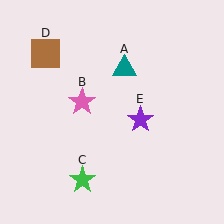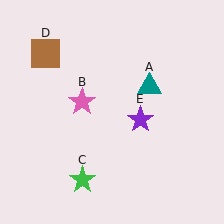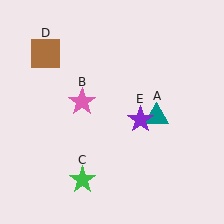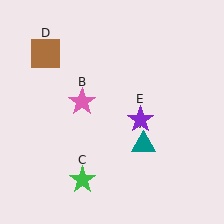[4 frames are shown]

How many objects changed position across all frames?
1 object changed position: teal triangle (object A).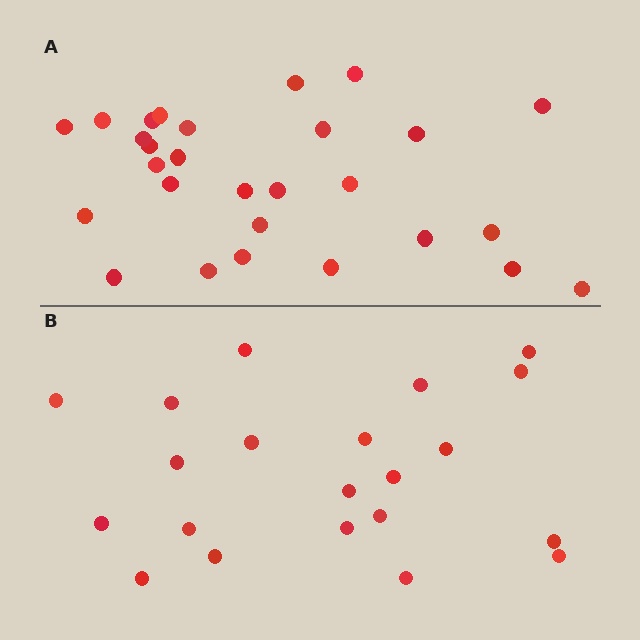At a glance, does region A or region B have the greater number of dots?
Region A (the top region) has more dots.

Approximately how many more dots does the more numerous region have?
Region A has roughly 8 or so more dots than region B.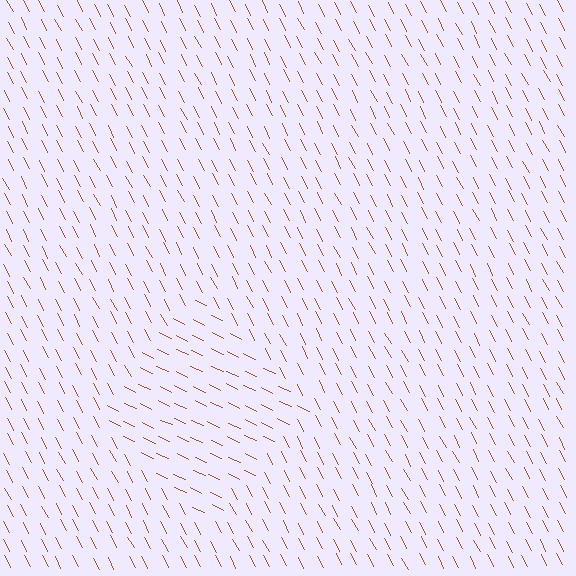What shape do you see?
I see a diamond.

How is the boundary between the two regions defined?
The boundary is defined purely by a change in line orientation (approximately 37 degrees difference). All lines are the same color and thickness.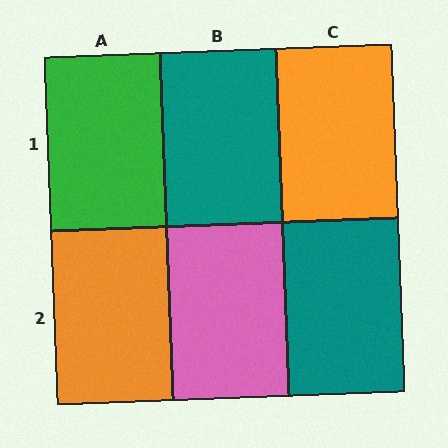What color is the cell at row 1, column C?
Orange.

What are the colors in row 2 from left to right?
Orange, pink, teal.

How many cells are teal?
2 cells are teal.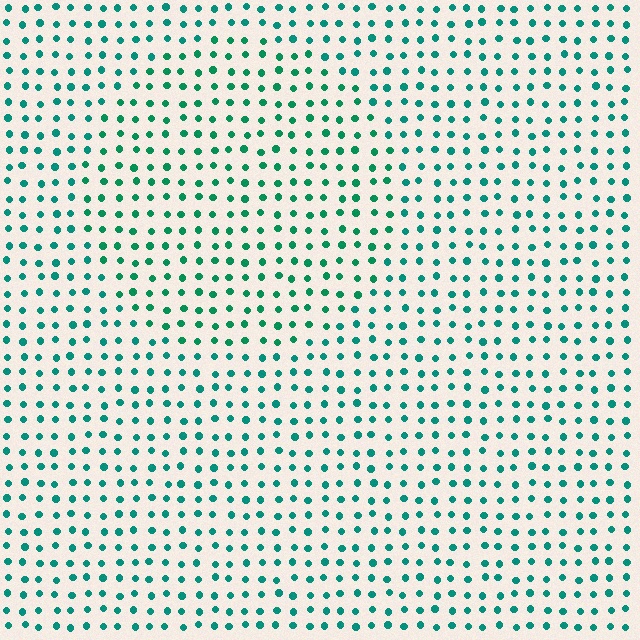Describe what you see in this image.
The image is filled with small teal elements in a uniform arrangement. A circle-shaped region is visible where the elements are tinted to a slightly different hue, forming a subtle color boundary.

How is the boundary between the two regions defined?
The boundary is defined purely by a slight shift in hue (about 17 degrees). Spacing, size, and orientation are identical on both sides.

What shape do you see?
I see a circle.